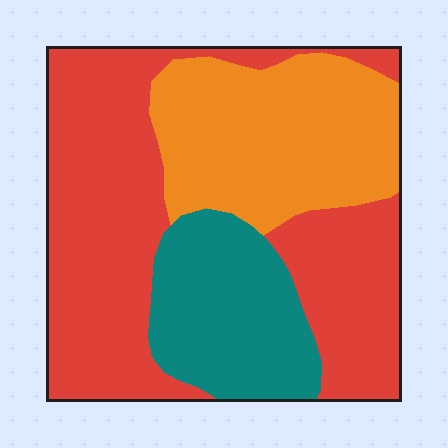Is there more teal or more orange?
Orange.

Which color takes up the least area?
Teal, at roughly 20%.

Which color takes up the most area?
Red, at roughly 50%.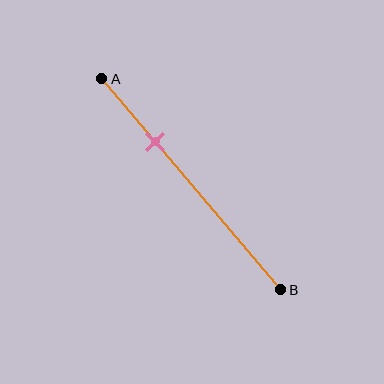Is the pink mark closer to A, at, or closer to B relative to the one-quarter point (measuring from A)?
The pink mark is closer to point B than the one-quarter point of segment AB.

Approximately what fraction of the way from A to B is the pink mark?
The pink mark is approximately 30% of the way from A to B.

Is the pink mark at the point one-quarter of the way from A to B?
No, the mark is at about 30% from A, not at the 25% one-quarter point.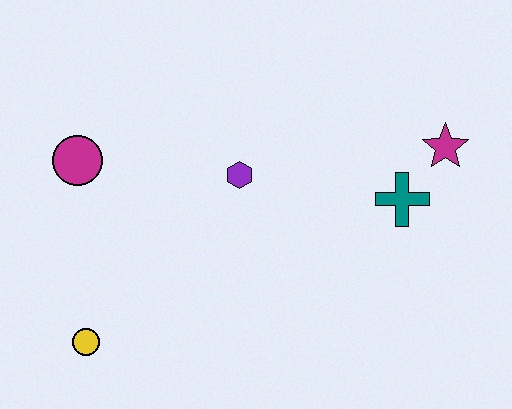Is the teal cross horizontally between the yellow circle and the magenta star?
Yes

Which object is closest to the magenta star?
The teal cross is closest to the magenta star.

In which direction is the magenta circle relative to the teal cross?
The magenta circle is to the left of the teal cross.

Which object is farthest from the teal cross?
The yellow circle is farthest from the teal cross.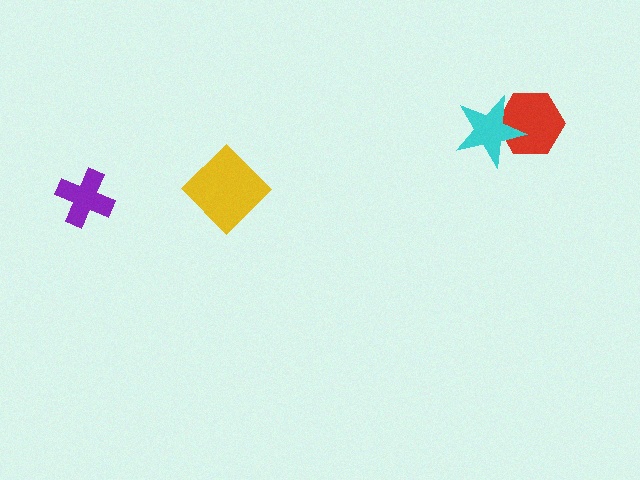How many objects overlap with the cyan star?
1 object overlaps with the cyan star.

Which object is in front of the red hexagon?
The cyan star is in front of the red hexagon.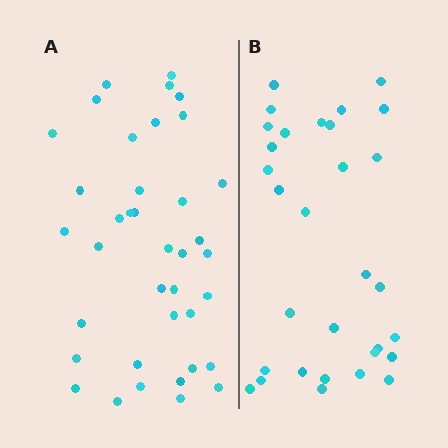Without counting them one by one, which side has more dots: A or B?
Region A (the left region) has more dots.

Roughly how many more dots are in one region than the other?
Region A has roughly 8 or so more dots than region B.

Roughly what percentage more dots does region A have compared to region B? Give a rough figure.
About 25% more.